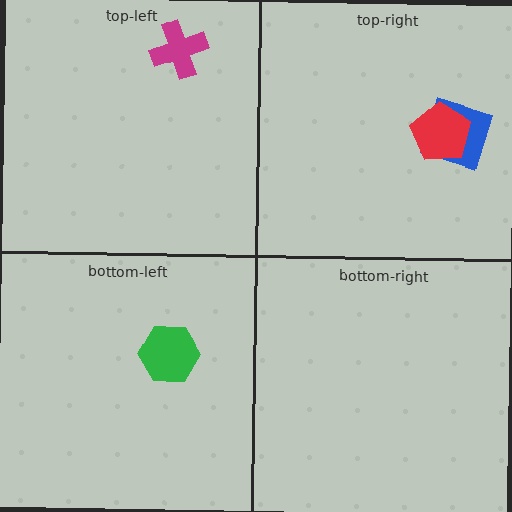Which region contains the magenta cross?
The top-left region.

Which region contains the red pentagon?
The top-right region.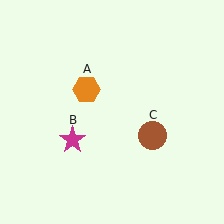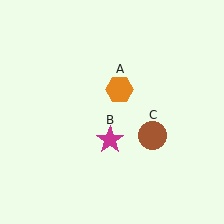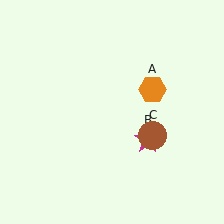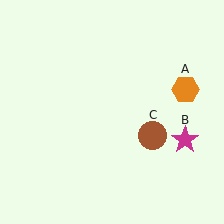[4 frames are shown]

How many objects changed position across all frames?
2 objects changed position: orange hexagon (object A), magenta star (object B).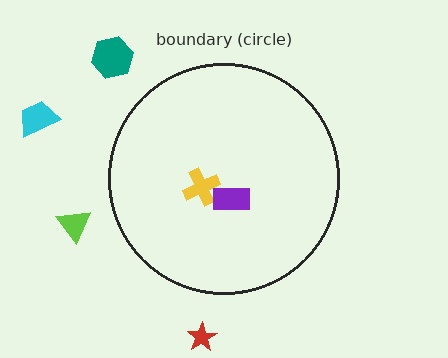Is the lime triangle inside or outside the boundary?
Outside.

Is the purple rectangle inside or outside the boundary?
Inside.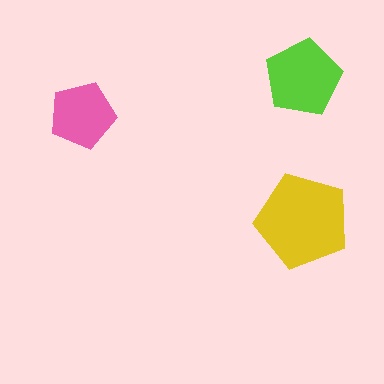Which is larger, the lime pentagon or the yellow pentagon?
The yellow one.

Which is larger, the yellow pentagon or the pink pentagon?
The yellow one.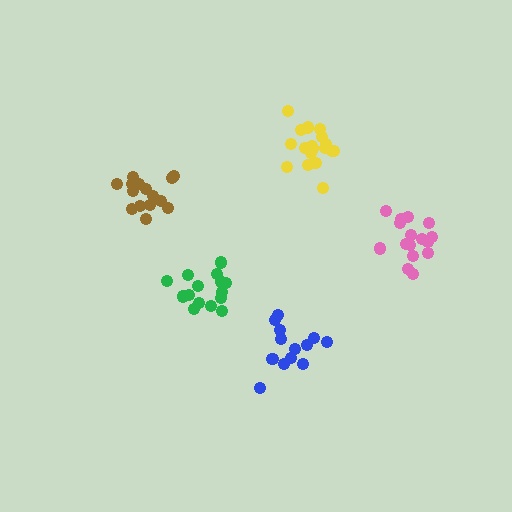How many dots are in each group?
Group 1: 18 dots, Group 2: 15 dots, Group 3: 13 dots, Group 4: 16 dots, Group 5: 15 dots (77 total).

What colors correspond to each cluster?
The clusters are colored: yellow, green, blue, pink, brown.